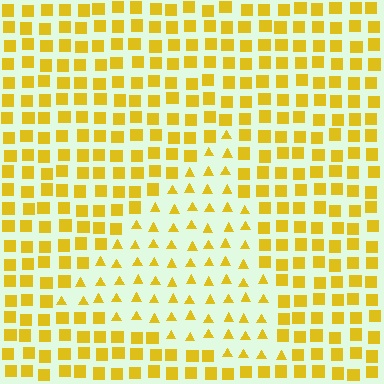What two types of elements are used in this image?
The image uses triangles inside the triangle region and squares outside it.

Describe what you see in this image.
The image is filled with small yellow elements arranged in a uniform grid. A triangle-shaped region contains triangles, while the surrounding area contains squares. The boundary is defined purely by the change in element shape.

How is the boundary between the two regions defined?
The boundary is defined by a change in element shape: triangles inside vs. squares outside. All elements share the same color and spacing.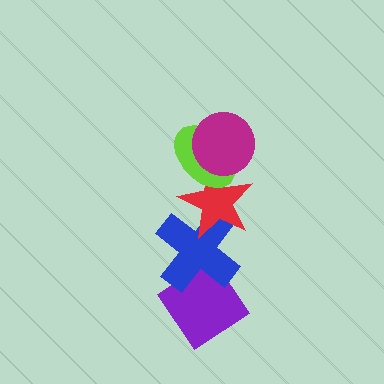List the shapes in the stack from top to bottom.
From top to bottom: the magenta circle, the lime ellipse, the red star, the blue cross, the purple diamond.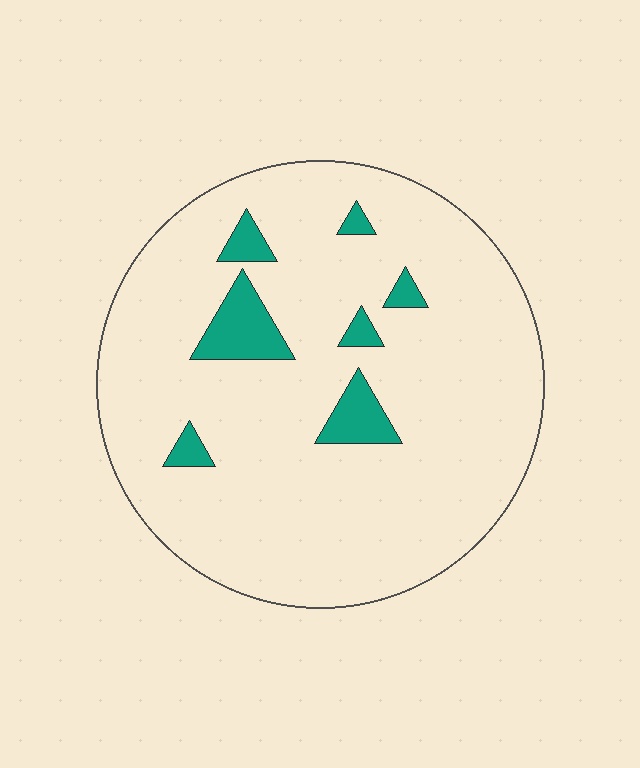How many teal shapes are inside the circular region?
7.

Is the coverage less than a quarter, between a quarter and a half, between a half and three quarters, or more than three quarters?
Less than a quarter.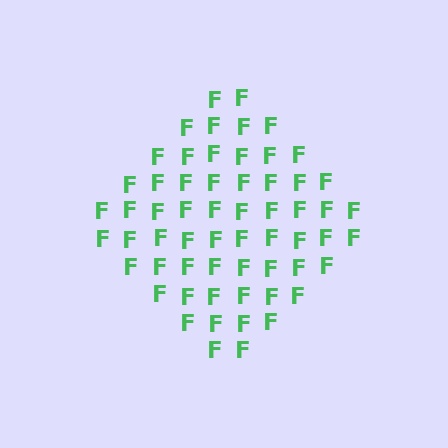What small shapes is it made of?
It is made of small letter F's.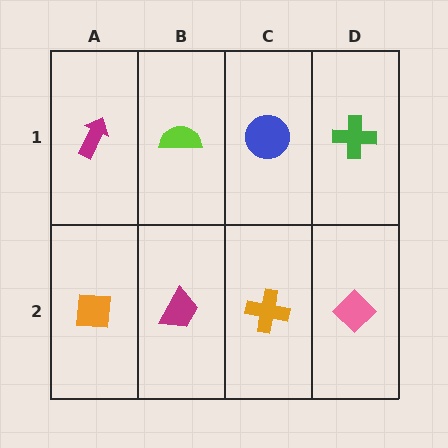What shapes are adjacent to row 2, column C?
A blue circle (row 1, column C), a magenta trapezoid (row 2, column B), a pink diamond (row 2, column D).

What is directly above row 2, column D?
A green cross.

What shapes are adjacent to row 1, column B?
A magenta trapezoid (row 2, column B), a magenta arrow (row 1, column A), a blue circle (row 1, column C).